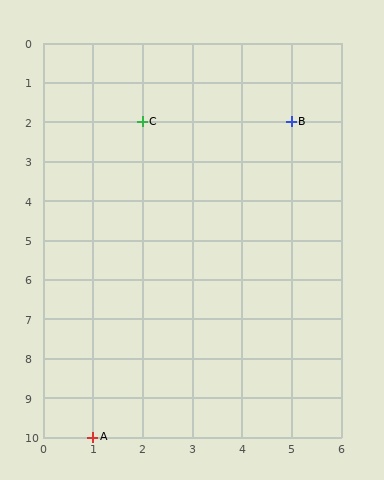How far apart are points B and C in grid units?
Points B and C are 3 columns apart.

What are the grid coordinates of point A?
Point A is at grid coordinates (1, 10).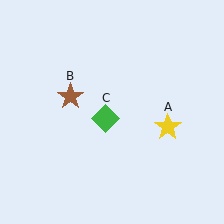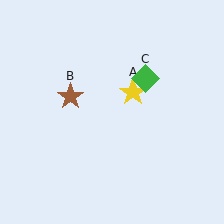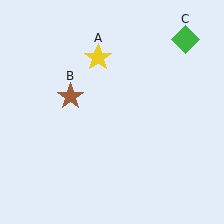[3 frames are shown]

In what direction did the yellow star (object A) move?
The yellow star (object A) moved up and to the left.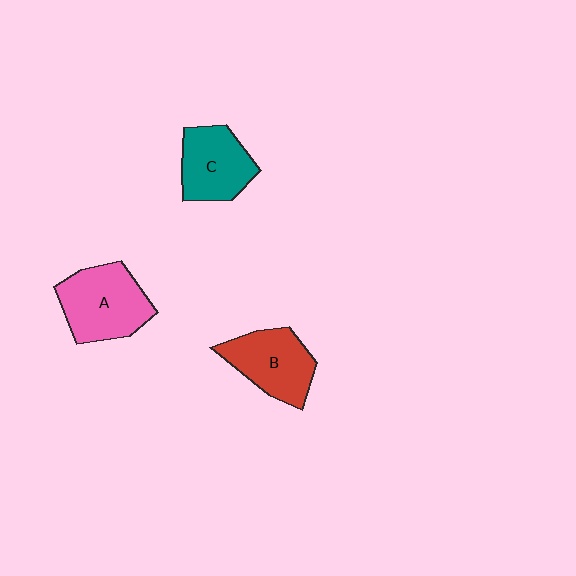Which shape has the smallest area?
Shape C (teal).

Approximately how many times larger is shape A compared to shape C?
Approximately 1.2 times.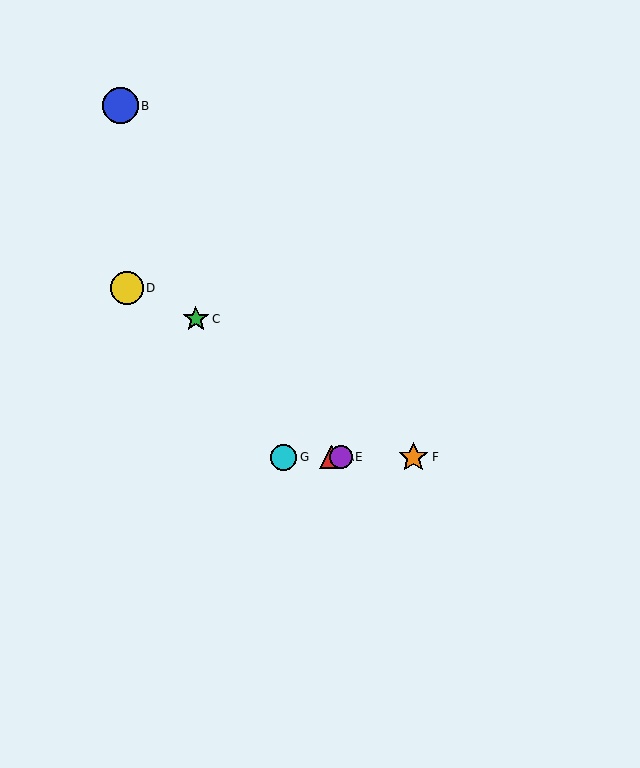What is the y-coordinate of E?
Object E is at y≈457.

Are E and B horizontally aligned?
No, E is at y≈457 and B is at y≈106.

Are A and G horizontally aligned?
Yes, both are at y≈457.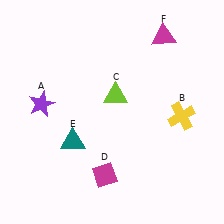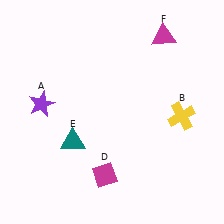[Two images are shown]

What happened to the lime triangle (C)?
The lime triangle (C) was removed in Image 2. It was in the top-right area of Image 1.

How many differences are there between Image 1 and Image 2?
There is 1 difference between the two images.